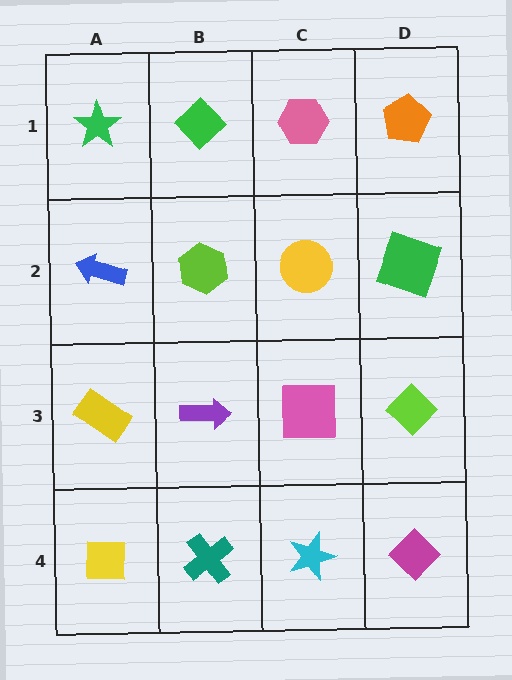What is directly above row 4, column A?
A yellow rectangle.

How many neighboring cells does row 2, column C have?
4.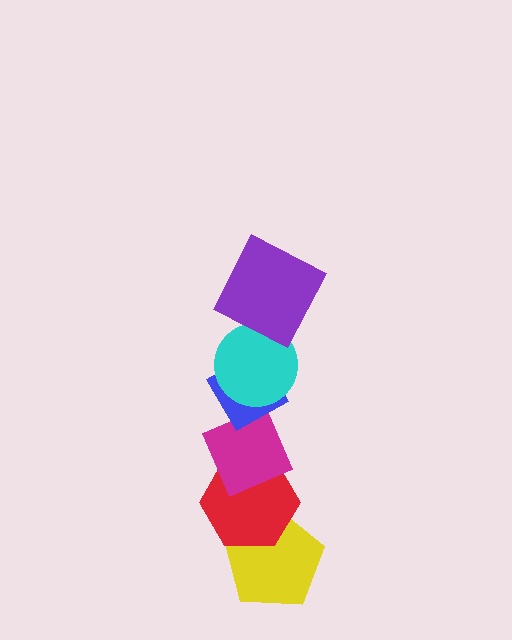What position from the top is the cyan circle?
The cyan circle is 2nd from the top.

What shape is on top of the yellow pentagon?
The red hexagon is on top of the yellow pentagon.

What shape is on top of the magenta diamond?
The blue diamond is on top of the magenta diamond.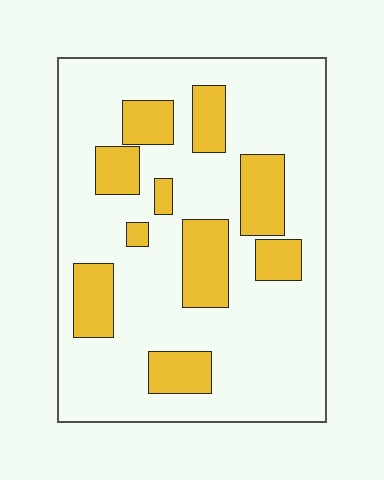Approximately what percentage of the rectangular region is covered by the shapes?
Approximately 25%.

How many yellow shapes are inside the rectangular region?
10.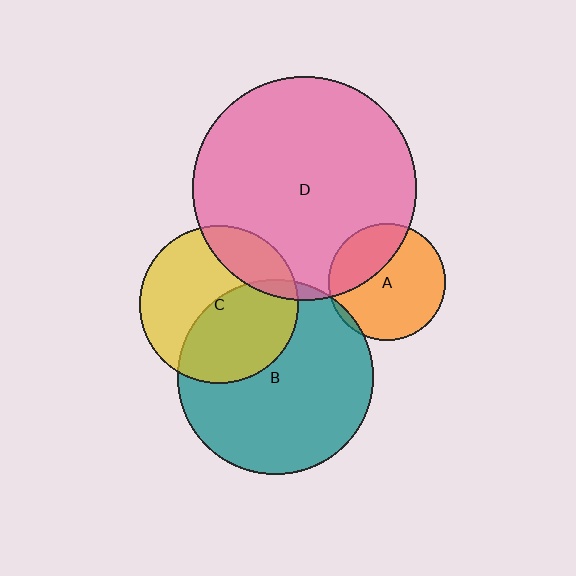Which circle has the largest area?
Circle D (pink).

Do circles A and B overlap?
Yes.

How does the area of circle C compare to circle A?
Approximately 1.8 times.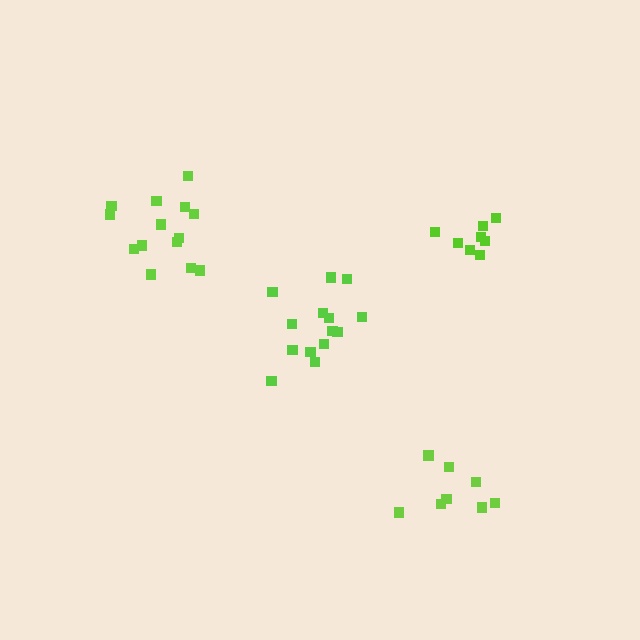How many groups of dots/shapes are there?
There are 4 groups.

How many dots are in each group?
Group 1: 8 dots, Group 2: 8 dots, Group 3: 14 dots, Group 4: 14 dots (44 total).